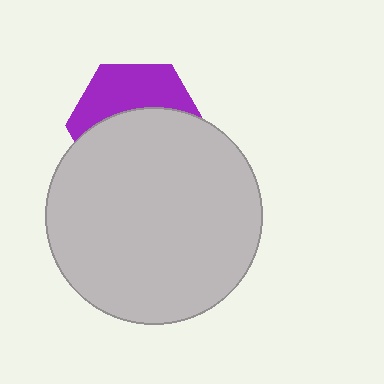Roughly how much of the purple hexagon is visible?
A small part of it is visible (roughly 40%).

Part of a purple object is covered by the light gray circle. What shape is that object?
It is a hexagon.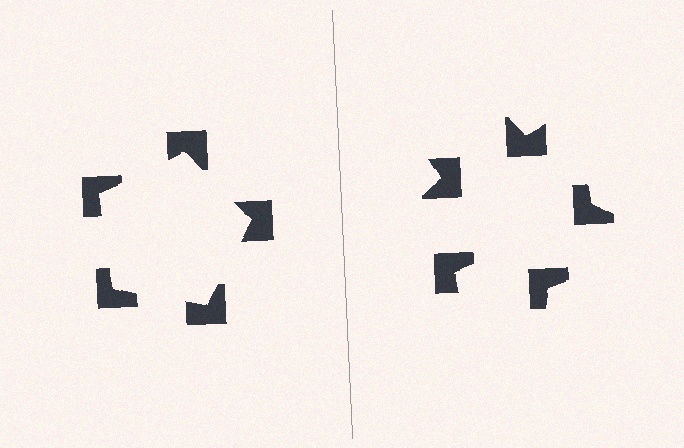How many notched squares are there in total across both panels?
10 — 5 on each side.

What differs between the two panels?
The notched squares are positioned identically on both sides; only the wedge orientations differ. On the left they align to a pentagon; on the right they are misaligned.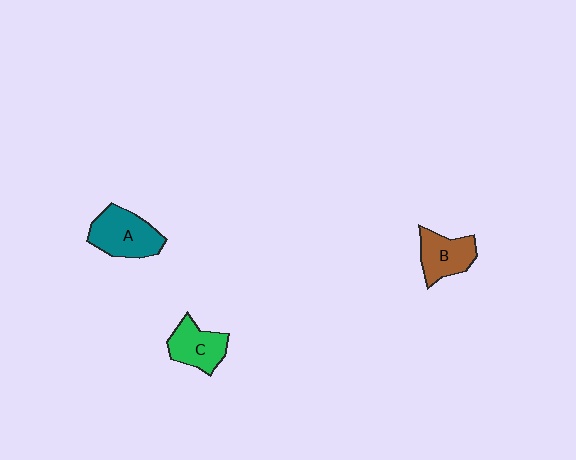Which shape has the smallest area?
Shape B (brown).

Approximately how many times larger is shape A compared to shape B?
Approximately 1.3 times.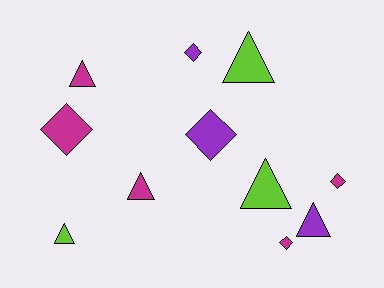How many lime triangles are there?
There are 3 lime triangles.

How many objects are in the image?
There are 11 objects.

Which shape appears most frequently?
Triangle, with 6 objects.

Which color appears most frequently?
Magenta, with 5 objects.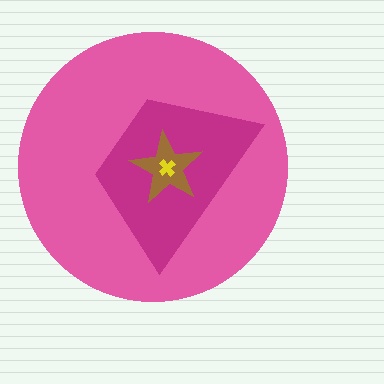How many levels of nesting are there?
4.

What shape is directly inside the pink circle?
The magenta trapezoid.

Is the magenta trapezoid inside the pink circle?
Yes.